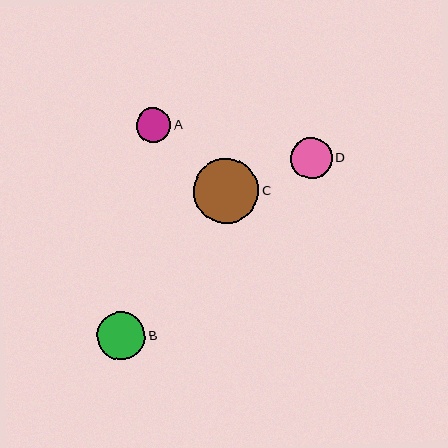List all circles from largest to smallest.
From largest to smallest: C, B, D, A.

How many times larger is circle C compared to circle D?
Circle C is approximately 1.6 times the size of circle D.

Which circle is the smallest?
Circle A is the smallest with a size of approximately 34 pixels.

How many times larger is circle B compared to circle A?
Circle B is approximately 1.4 times the size of circle A.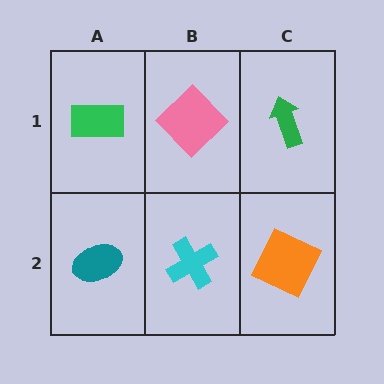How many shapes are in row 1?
3 shapes.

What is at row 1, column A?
A green rectangle.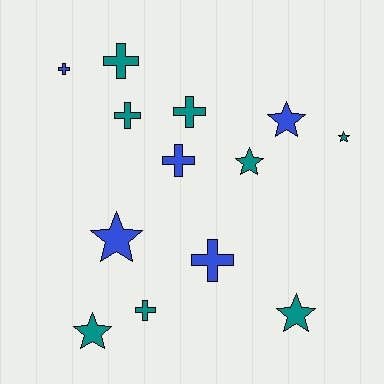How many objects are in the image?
There are 13 objects.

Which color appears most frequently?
Teal, with 8 objects.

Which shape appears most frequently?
Cross, with 7 objects.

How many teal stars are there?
There are 4 teal stars.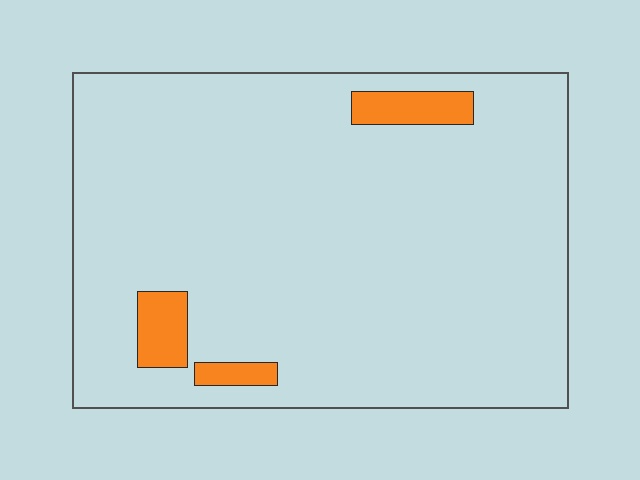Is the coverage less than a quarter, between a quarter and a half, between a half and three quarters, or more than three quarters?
Less than a quarter.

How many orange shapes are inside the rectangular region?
3.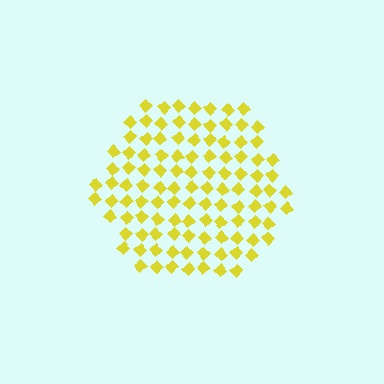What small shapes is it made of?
It is made of small diamonds.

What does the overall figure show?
The overall figure shows a hexagon.